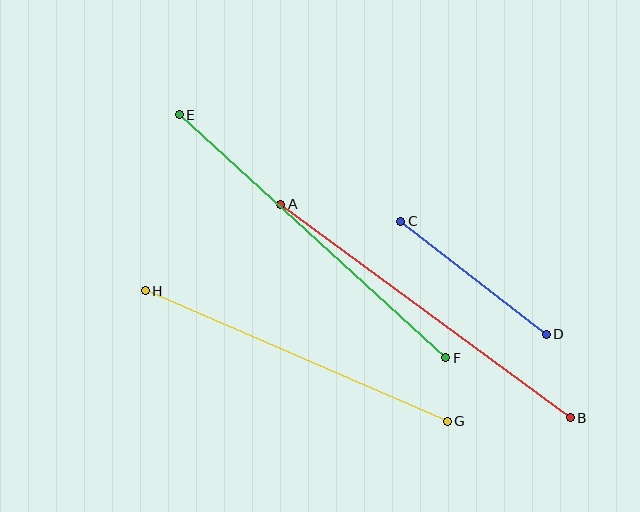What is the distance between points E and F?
The distance is approximately 361 pixels.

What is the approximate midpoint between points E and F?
The midpoint is at approximately (313, 236) pixels.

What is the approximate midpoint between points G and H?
The midpoint is at approximately (296, 356) pixels.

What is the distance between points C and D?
The distance is approximately 184 pixels.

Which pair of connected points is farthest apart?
Points E and F are farthest apart.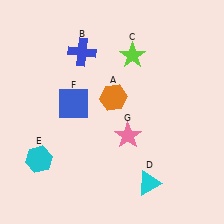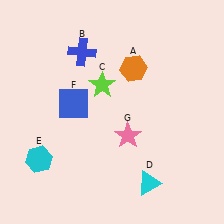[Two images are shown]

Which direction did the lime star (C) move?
The lime star (C) moved left.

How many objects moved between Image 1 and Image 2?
2 objects moved between the two images.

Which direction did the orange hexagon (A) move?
The orange hexagon (A) moved up.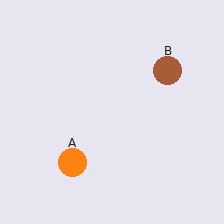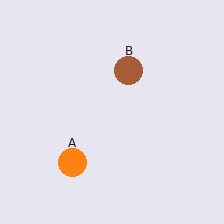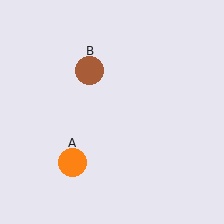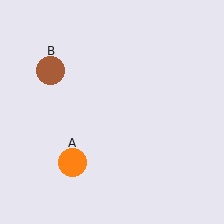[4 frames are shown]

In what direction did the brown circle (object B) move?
The brown circle (object B) moved left.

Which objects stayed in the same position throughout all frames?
Orange circle (object A) remained stationary.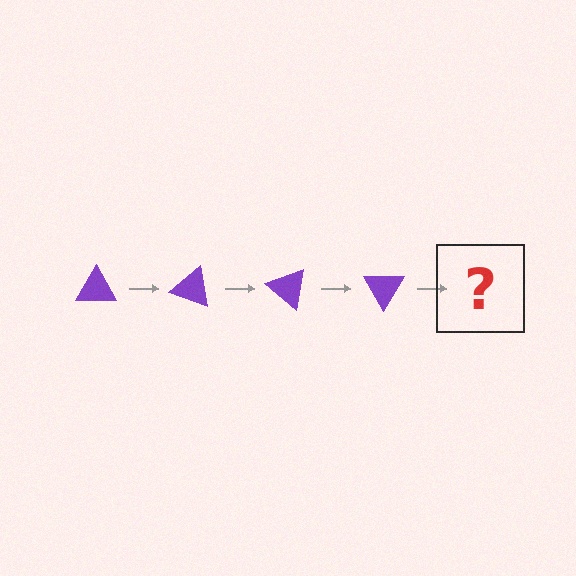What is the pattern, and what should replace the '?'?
The pattern is that the triangle rotates 20 degrees each step. The '?' should be a purple triangle rotated 80 degrees.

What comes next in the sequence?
The next element should be a purple triangle rotated 80 degrees.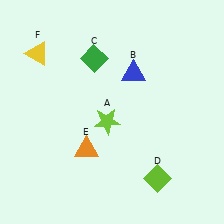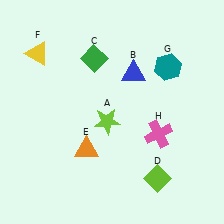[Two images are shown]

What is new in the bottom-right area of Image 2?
A pink cross (H) was added in the bottom-right area of Image 2.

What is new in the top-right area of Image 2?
A teal hexagon (G) was added in the top-right area of Image 2.